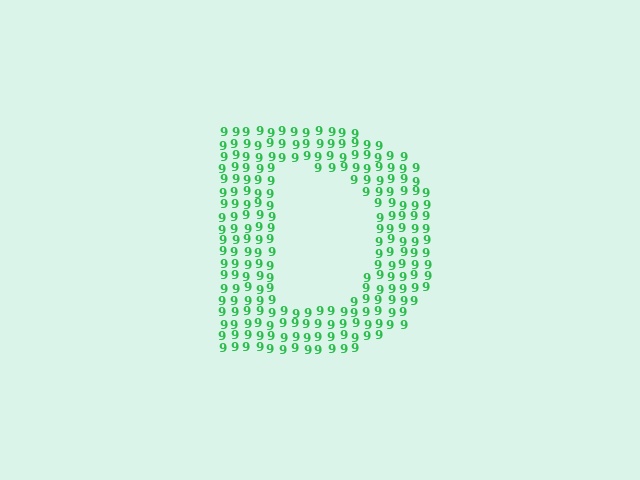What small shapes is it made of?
It is made of small digit 9's.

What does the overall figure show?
The overall figure shows the letter D.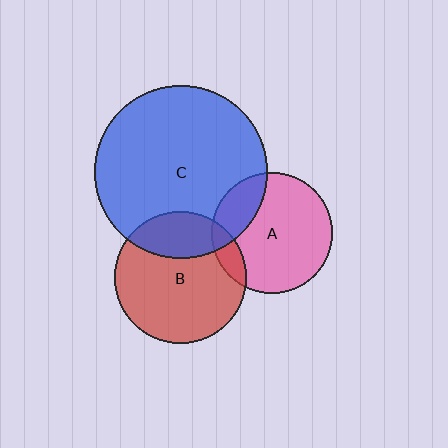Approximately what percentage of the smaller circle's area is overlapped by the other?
Approximately 10%.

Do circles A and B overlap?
Yes.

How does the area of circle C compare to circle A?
Approximately 2.0 times.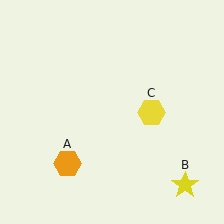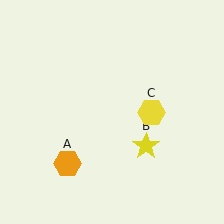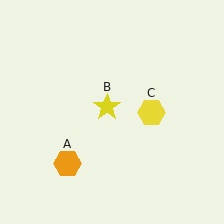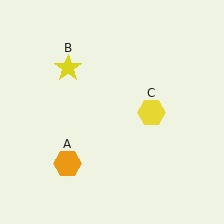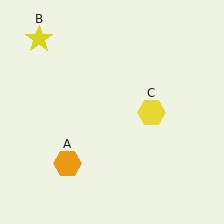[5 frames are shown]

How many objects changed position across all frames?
1 object changed position: yellow star (object B).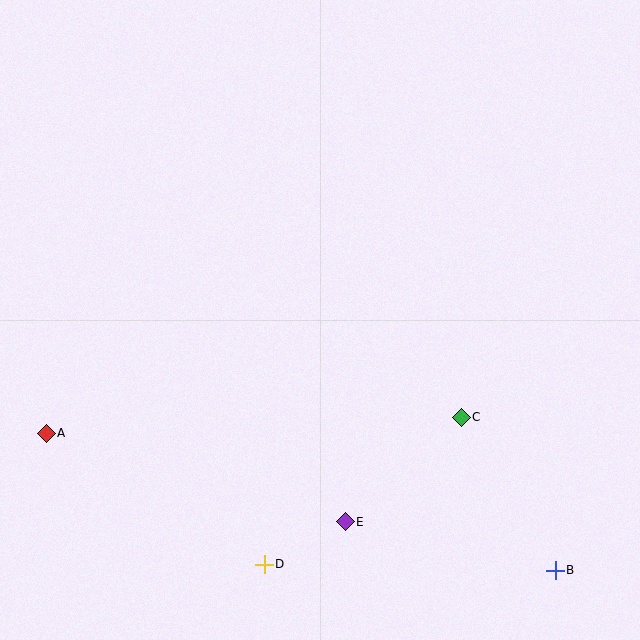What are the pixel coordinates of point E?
Point E is at (345, 522).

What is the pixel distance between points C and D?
The distance between C and D is 246 pixels.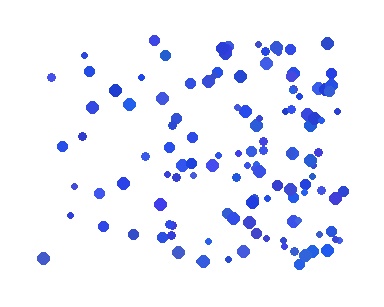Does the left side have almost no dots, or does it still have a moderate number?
Still a moderate number, just noticeably fewer than the right.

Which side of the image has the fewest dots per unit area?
The left.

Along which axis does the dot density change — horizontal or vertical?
Horizontal.